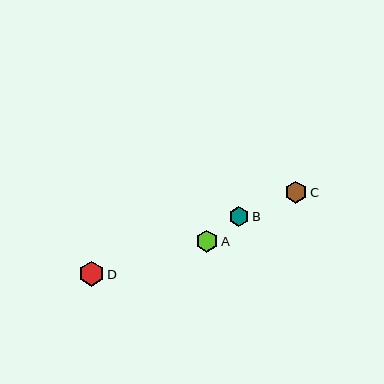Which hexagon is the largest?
Hexagon D is the largest with a size of approximately 25 pixels.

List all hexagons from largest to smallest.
From largest to smallest: D, C, A, B.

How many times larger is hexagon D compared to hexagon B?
Hexagon D is approximately 1.2 times the size of hexagon B.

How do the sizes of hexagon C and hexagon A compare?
Hexagon C and hexagon A are approximately the same size.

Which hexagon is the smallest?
Hexagon B is the smallest with a size of approximately 20 pixels.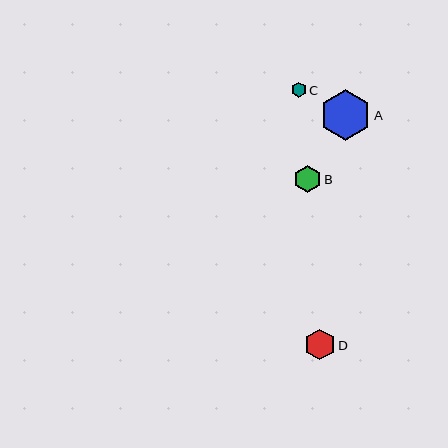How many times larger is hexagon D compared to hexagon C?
Hexagon D is approximately 2.0 times the size of hexagon C.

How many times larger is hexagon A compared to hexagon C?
Hexagon A is approximately 3.3 times the size of hexagon C.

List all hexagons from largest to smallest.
From largest to smallest: A, D, B, C.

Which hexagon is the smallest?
Hexagon C is the smallest with a size of approximately 15 pixels.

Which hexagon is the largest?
Hexagon A is the largest with a size of approximately 51 pixels.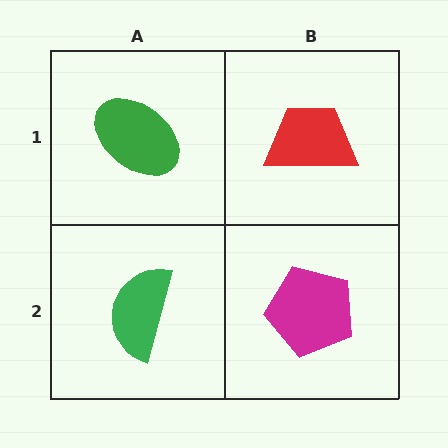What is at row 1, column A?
A green ellipse.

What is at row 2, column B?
A magenta pentagon.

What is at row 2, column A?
A green semicircle.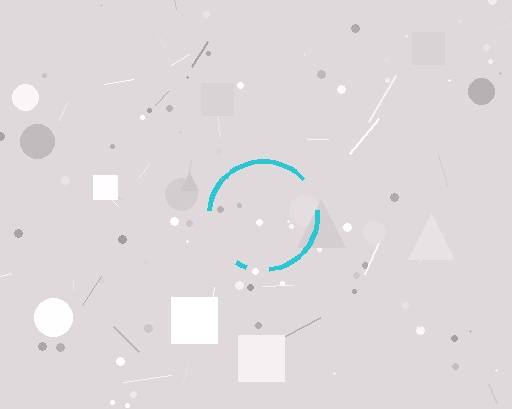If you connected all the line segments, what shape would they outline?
They would outline a circle.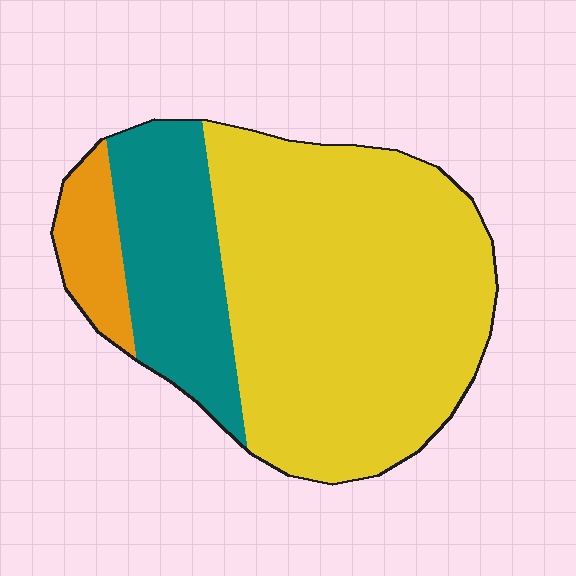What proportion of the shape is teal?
Teal covers around 25% of the shape.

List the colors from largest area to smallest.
From largest to smallest: yellow, teal, orange.